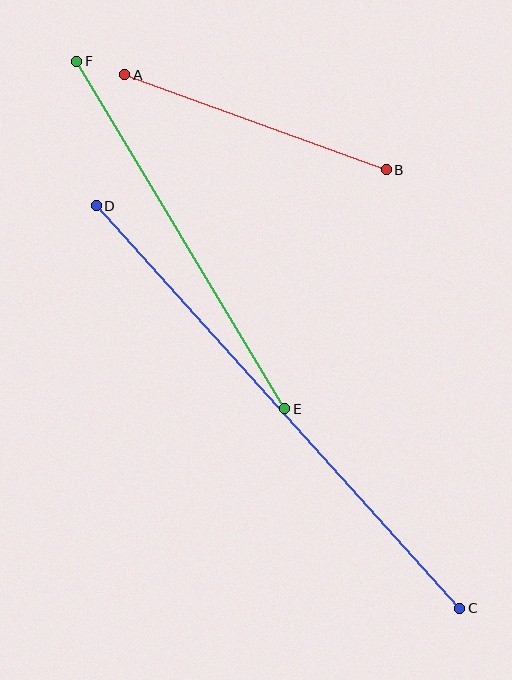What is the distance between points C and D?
The distance is approximately 542 pixels.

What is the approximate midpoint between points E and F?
The midpoint is at approximately (181, 235) pixels.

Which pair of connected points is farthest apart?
Points C and D are farthest apart.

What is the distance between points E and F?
The distance is approximately 405 pixels.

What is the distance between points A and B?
The distance is approximately 278 pixels.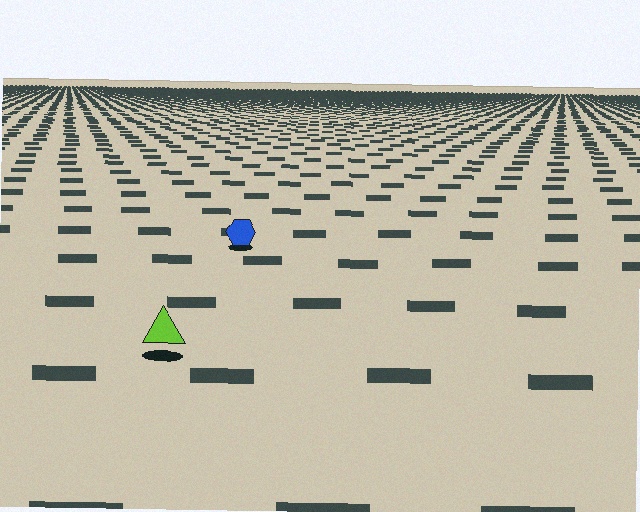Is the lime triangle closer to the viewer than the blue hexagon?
Yes. The lime triangle is closer — you can tell from the texture gradient: the ground texture is coarser near it.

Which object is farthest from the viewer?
The blue hexagon is farthest from the viewer. It appears smaller and the ground texture around it is denser.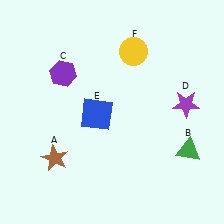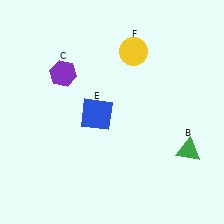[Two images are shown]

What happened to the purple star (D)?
The purple star (D) was removed in Image 2. It was in the top-right area of Image 1.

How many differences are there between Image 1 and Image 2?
There are 2 differences between the two images.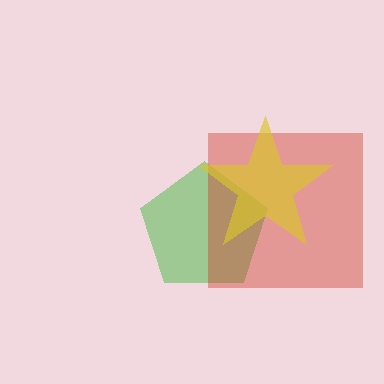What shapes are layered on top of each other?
The layered shapes are: a green pentagon, a red square, a yellow star.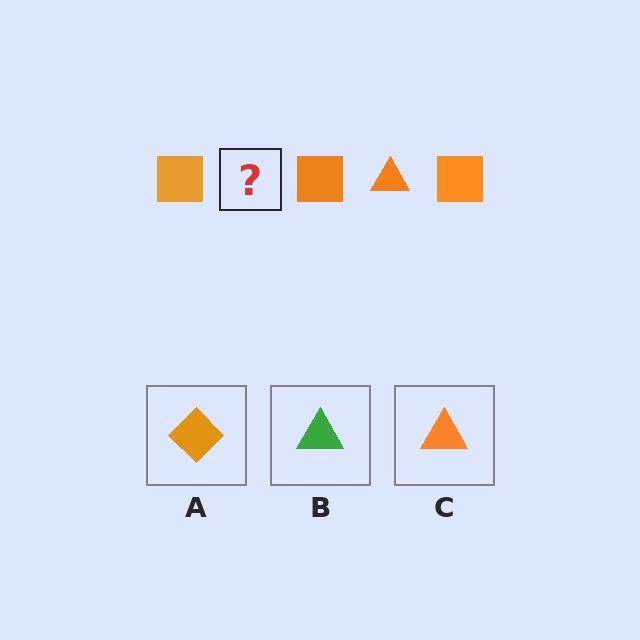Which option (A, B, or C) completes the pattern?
C.